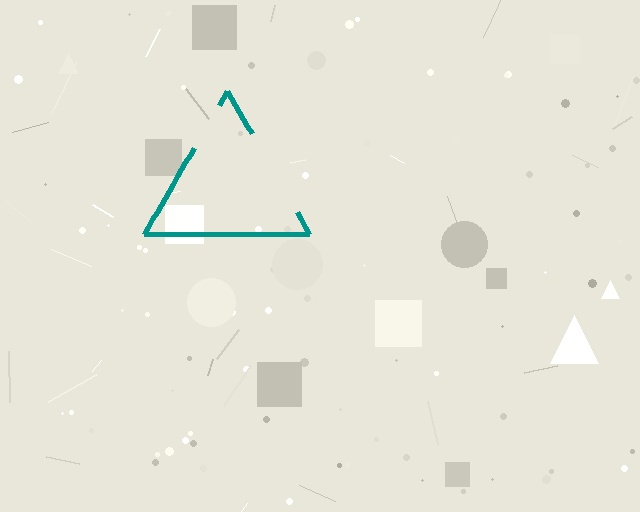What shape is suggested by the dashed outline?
The dashed outline suggests a triangle.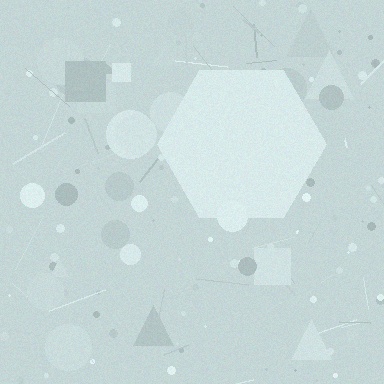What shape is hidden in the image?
A hexagon is hidden in the image.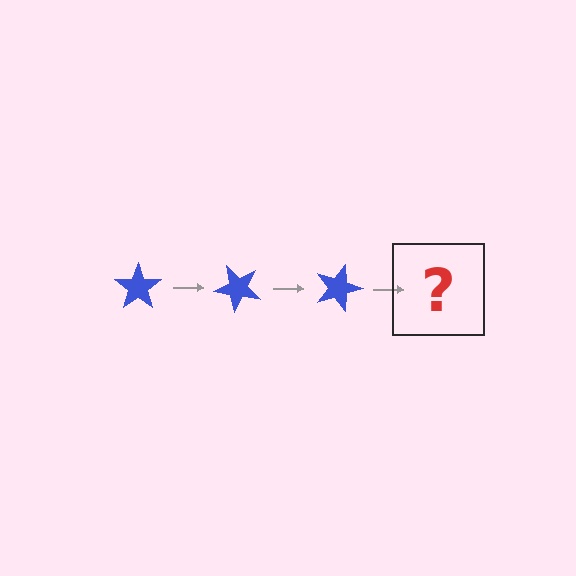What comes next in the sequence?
The next element should be a blue star rotated 135 degrees.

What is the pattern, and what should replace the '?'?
The pattern is that the star rotates 45 degrees each step. The '?' should be a blue star rotated 135 degrees.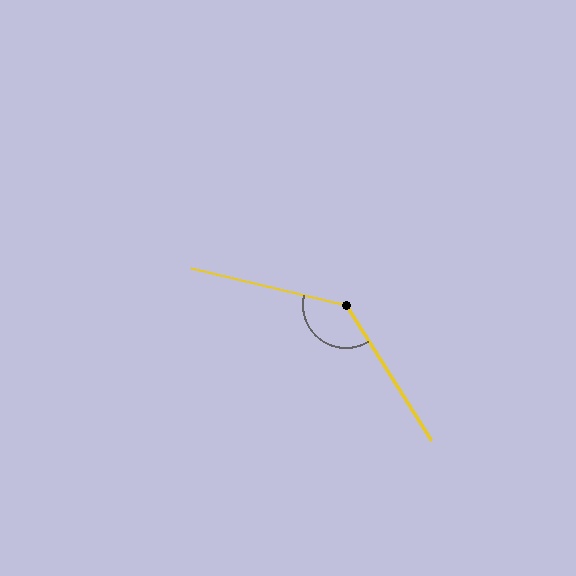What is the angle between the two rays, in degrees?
Approximately 135 degrees.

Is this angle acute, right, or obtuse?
It is obtuse.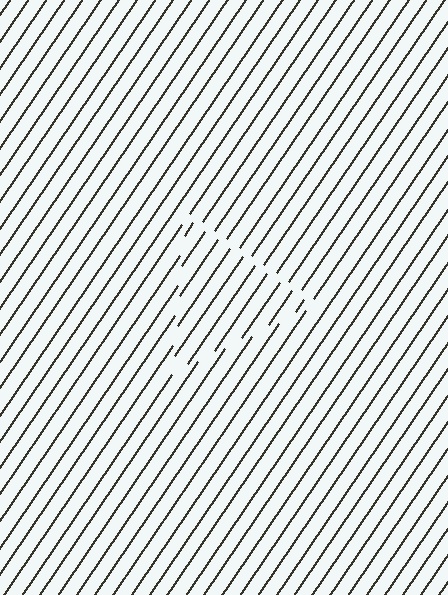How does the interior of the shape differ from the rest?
The interior of the shape contains the same grating, shifted by half a period — the contour is defined by the phase discontinuity where line-ends from the inner and outer gratings abut.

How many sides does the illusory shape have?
3 sides — the line-ends trace a triangle.